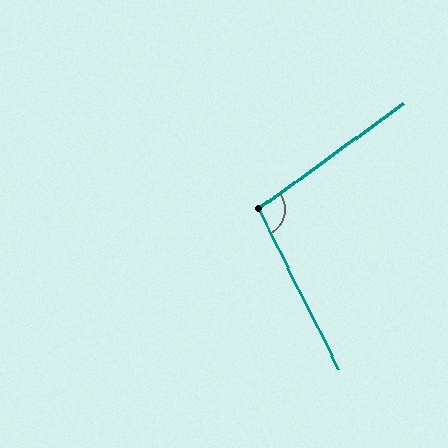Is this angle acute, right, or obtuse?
It is obtuse.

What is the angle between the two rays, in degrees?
Approximately 100 degrees.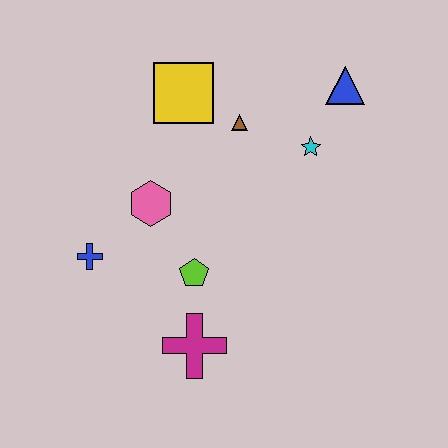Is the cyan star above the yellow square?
No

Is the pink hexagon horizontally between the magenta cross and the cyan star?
No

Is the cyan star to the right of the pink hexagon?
Yes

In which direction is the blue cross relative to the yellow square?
The blue cross is below the yellow square.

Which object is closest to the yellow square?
The brown triangle is closest to the yellow square.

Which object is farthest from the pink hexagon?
The blue triangle is farthest from the pink hexagon.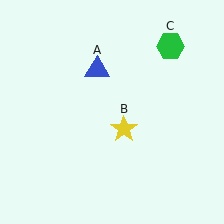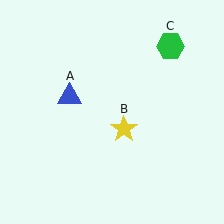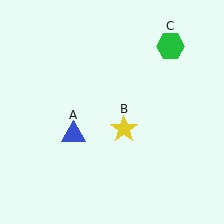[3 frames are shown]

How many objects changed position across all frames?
1 object changed position: blue triangle (object A).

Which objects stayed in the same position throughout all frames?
Yellow star (object B) and green hexagon (object C) remained stationary.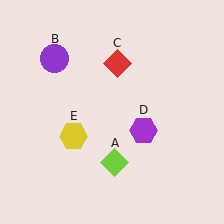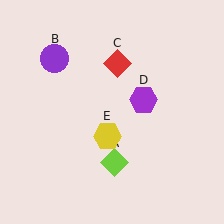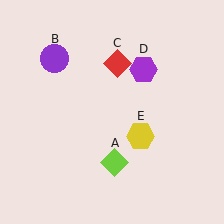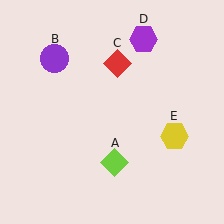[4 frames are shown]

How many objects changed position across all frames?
2 objects changed position: purple hexagon (object D), yellow hexagon (object E).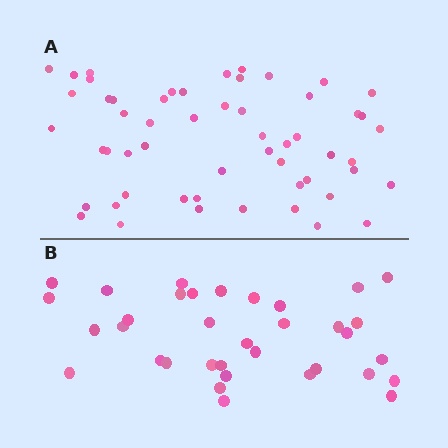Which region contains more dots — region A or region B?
Region A (the top region) has more dots.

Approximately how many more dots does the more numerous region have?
Region A has approximately 20 more dots than region B.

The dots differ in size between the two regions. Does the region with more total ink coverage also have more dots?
No. Region B has more total ink coverage because its dots are larger, but region A actually contains more individual dots. Total area can be misleading — the number of items is what matters here.